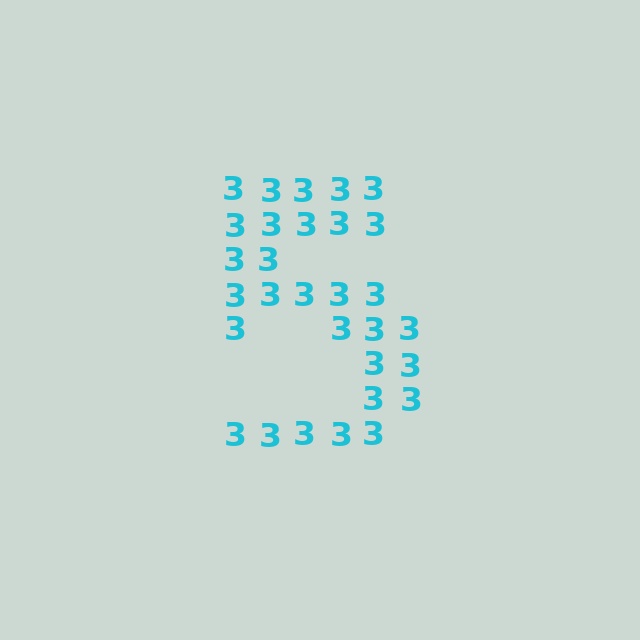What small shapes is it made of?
It is made of small digit 3's.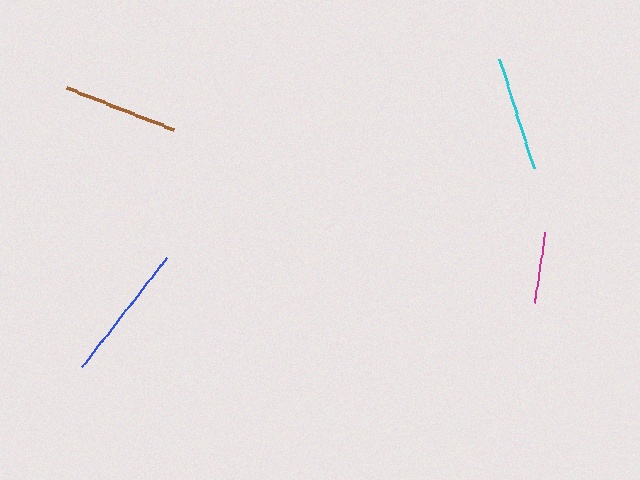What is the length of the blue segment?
The blue segment is approximately 138 pixels long.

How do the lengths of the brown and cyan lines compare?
The brown and cyan lines are approximately the same length.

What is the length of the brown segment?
The brown segment is approximately 115 pixels long.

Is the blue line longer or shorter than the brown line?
The blue line is longer than the brown line.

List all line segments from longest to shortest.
From longest to shortest: blue, brown, cyan, magenta.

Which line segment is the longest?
The blue line is the longest at approximately 138 pixels.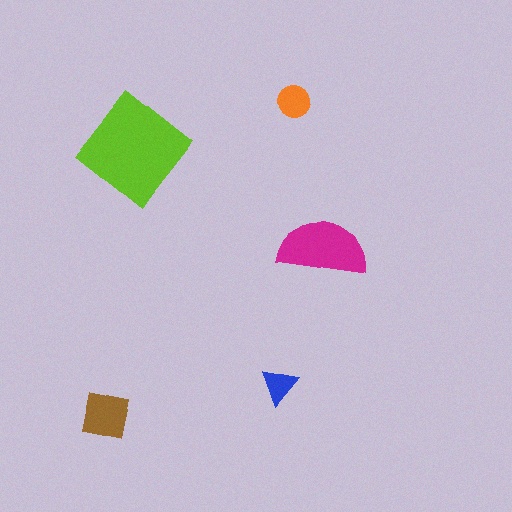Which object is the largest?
The lime diamond.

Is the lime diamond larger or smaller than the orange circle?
Larger.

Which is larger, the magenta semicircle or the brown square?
The magenta semicircle.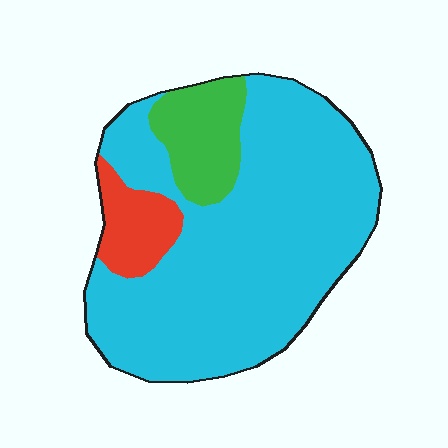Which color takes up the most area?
Cyan, at roughly 80%.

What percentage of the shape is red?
Red covers roughly 10% of the shape.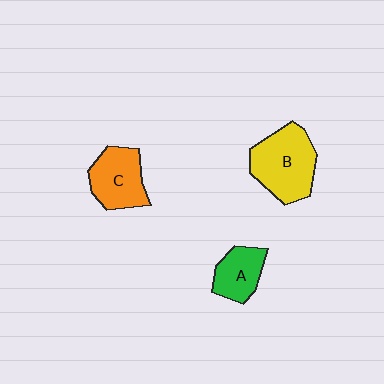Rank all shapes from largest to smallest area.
From largest to smallest: B (yellow), C (orange), A (green).